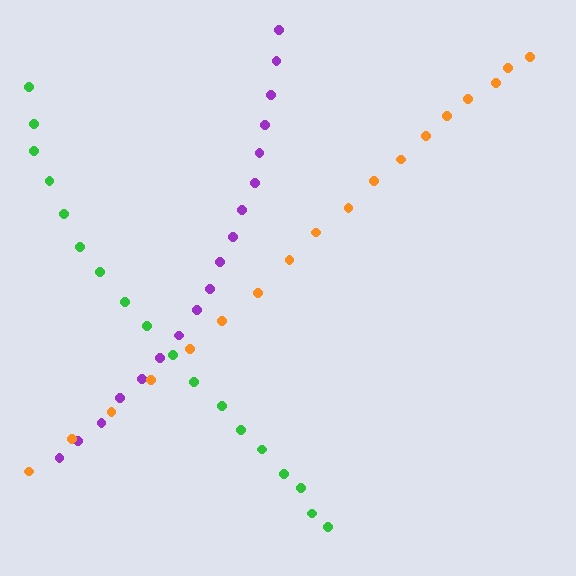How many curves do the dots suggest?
There are 3 distinct paths.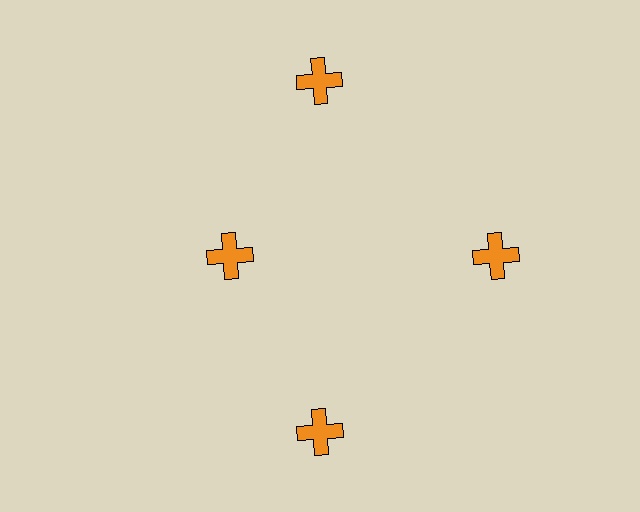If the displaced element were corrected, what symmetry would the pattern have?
It would have 4-fold rotational symmetry — the pattern would map onto itself every 90 degrees.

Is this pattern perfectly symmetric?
No. The 4 orange crosses are arranged in a ring, but one element near the 9 o'clock position is pulled inward toward the center, breaking the 4-fold rotational symmetry.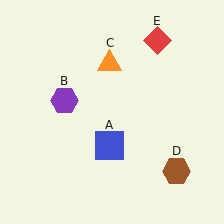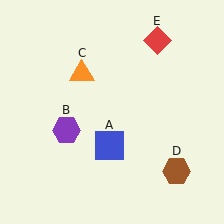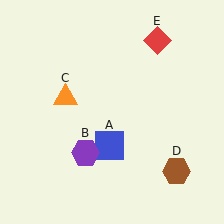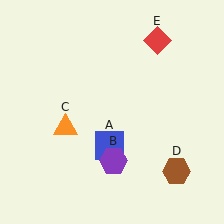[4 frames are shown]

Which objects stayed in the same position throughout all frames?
Blue square (object A) and brown hexagon (object D) and red diamond (object E) remained stationary.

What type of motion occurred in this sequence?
The purple hexagon (object B), orange triangle (object C) rotated counterclockwise around the center of the scene.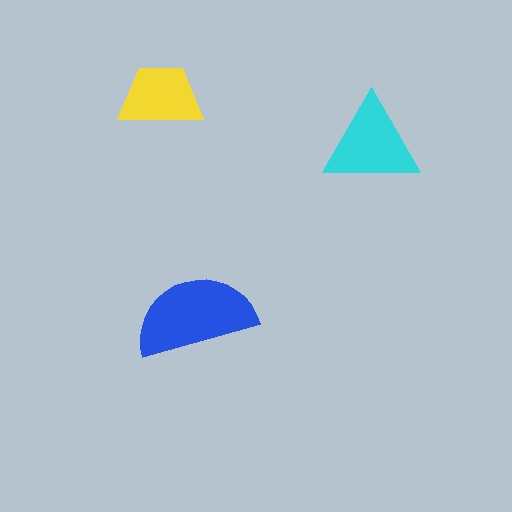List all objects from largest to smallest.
The blue semicircle, the cyan triangle, the yellow trapezoid.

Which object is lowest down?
The blue semicircle is bottommost.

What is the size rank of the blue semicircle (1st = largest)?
1st.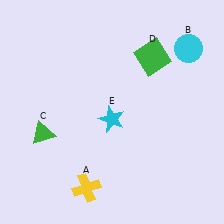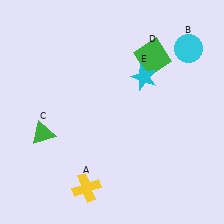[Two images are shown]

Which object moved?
The cyan star (E) moved up.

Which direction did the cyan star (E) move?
The cyan star (E) moved up.